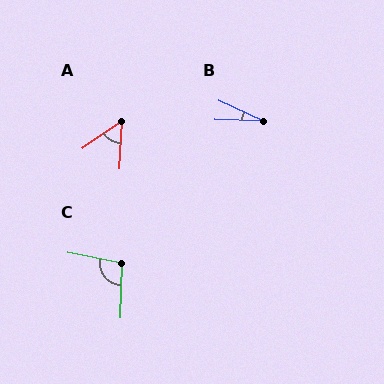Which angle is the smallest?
B, at approximately 23 degrees.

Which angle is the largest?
C, at approximately 99 degrees.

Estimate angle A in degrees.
Approximately 52 degrees.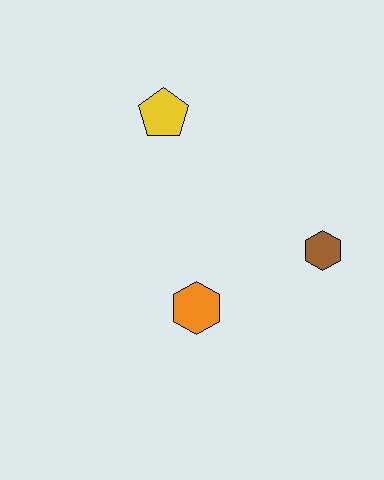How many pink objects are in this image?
There are no pink objects.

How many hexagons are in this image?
There are 2 hexagons.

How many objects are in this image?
There are 3 objects.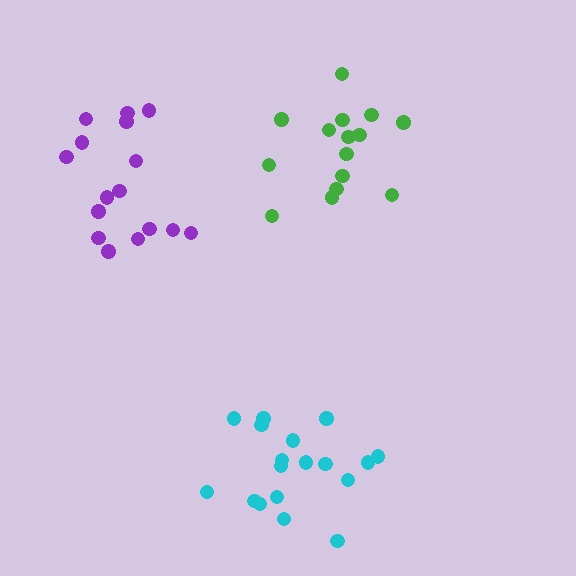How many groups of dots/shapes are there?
There are 3 groups.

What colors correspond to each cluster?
The clusters are colored: green, cyan, purple.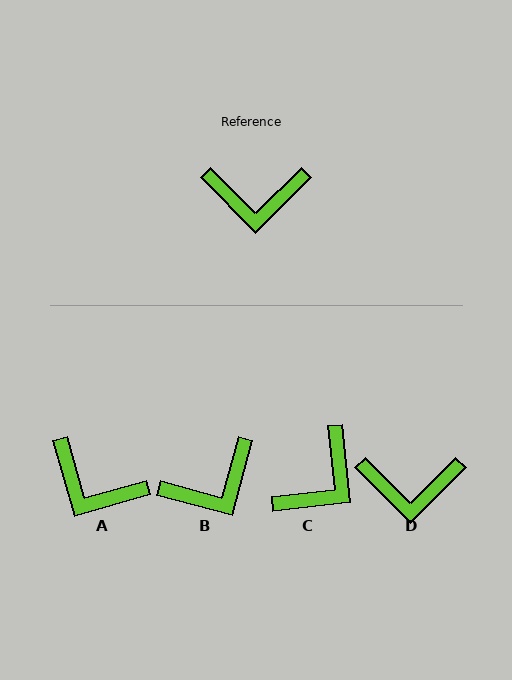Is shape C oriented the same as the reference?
No, it is off by about 51 degrees.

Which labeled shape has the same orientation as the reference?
D.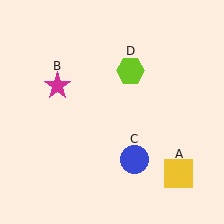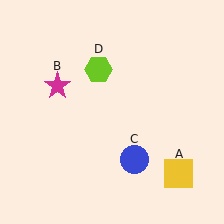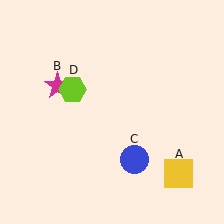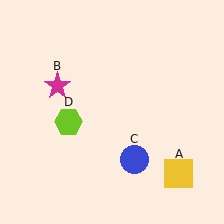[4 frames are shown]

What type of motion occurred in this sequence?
The lime hexagon (object D) rotated counterclockwise around the center of the scene.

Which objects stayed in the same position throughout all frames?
Yellow square (object A) and magenta star (object B) and blue circle (object C) remained stationary.